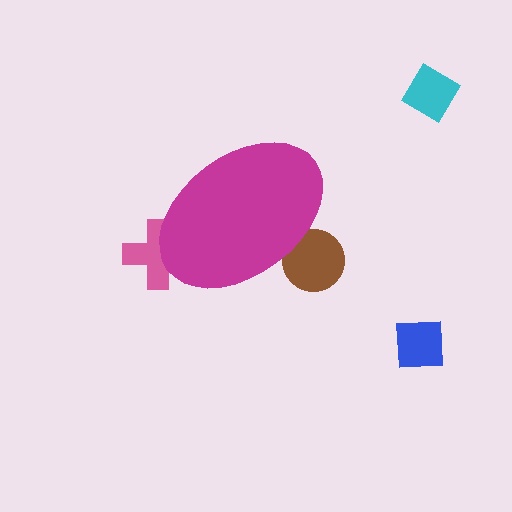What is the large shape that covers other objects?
A magenta ellipse.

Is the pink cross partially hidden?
Yes, the pink cross is partially hidden behind the magenta ellipse.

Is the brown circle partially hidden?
Yes, the brown circle is partially hidden behind the magenta ellipse.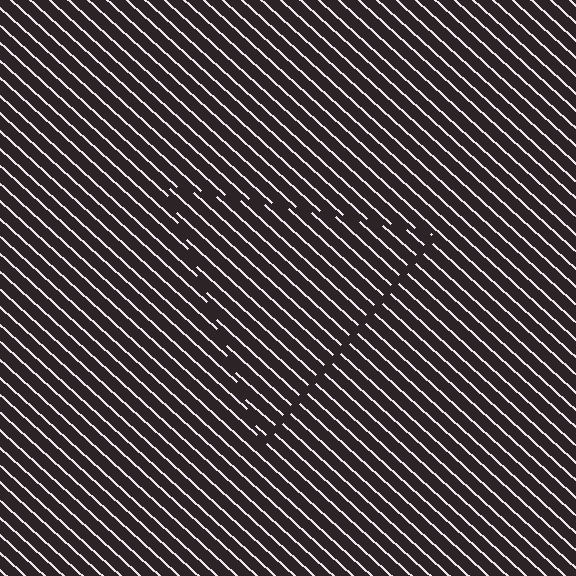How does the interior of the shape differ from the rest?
The interior of the shape contains the same grating, shifted by half a period — the contour is defined by the phase discontinuity where line-ends from the inner and outer gratings abut.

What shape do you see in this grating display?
An illusory triangle. The interior of the shape contains the same grating, shifted by half a period — the contour is defined by the phase discontinuity where line-ends from the inner and outer gratings abut.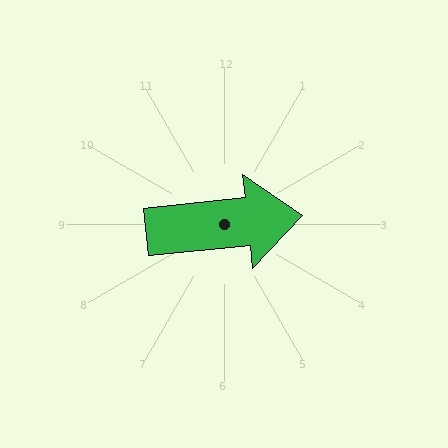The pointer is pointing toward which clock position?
Roughly 3 o'clock.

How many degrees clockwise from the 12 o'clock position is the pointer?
Approximately 84 degrees.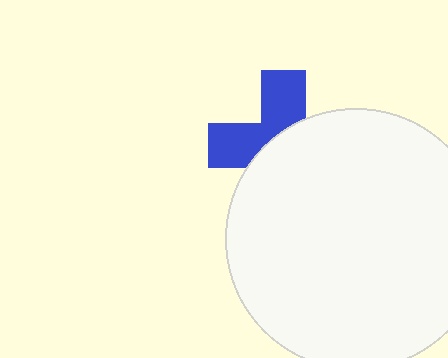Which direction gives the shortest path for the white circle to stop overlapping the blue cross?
Moving down gives the shortest separation.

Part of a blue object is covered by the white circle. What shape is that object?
It is a cross.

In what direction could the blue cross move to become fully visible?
The blue cross could move up. That would shift it out from behind the white circle entirely.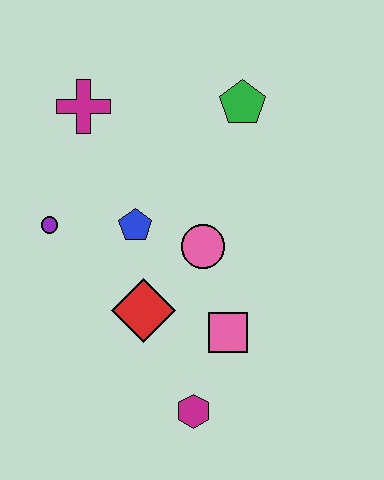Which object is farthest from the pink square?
The magenta cross is farthest from the pink square.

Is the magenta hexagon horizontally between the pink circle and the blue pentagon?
Yes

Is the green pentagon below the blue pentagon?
No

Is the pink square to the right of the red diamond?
Yes